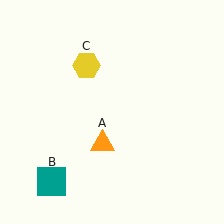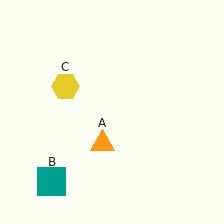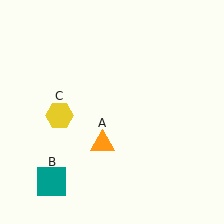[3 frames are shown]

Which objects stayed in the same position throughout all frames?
Orange triangle (object A) and teal square (object B) remained stationary.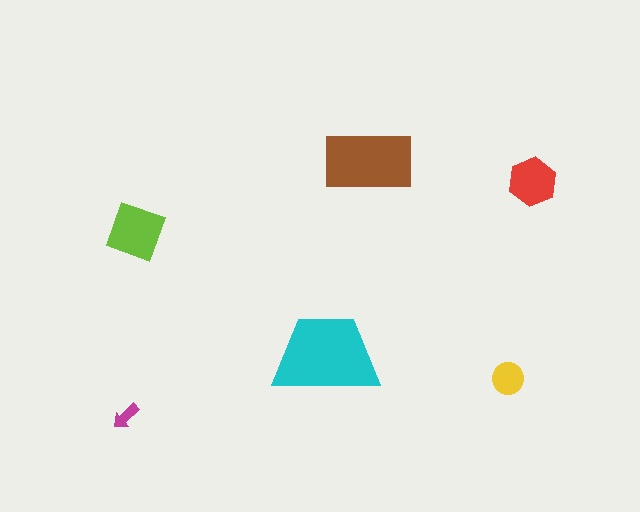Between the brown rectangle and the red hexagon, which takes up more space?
The brown rectangle.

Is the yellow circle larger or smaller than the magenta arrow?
Larger.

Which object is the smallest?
The magenta arrow.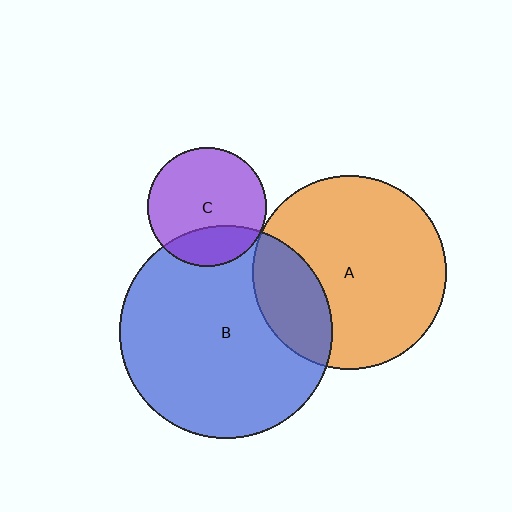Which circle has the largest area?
Circle B (blue).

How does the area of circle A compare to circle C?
Approximately 2.6 times.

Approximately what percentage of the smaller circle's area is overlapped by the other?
Approximately 25%.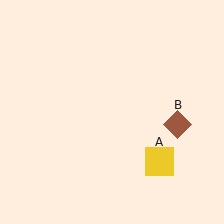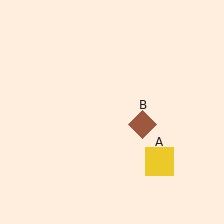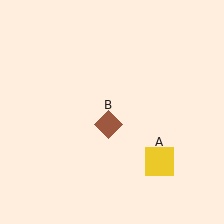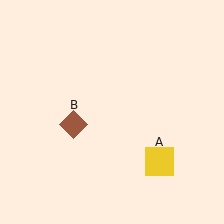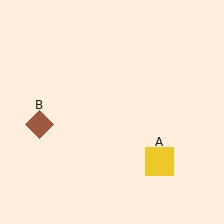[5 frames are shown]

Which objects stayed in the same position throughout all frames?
Yellow square (object A) remained stationary.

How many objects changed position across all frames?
1 object changed position: brown diamond (object B).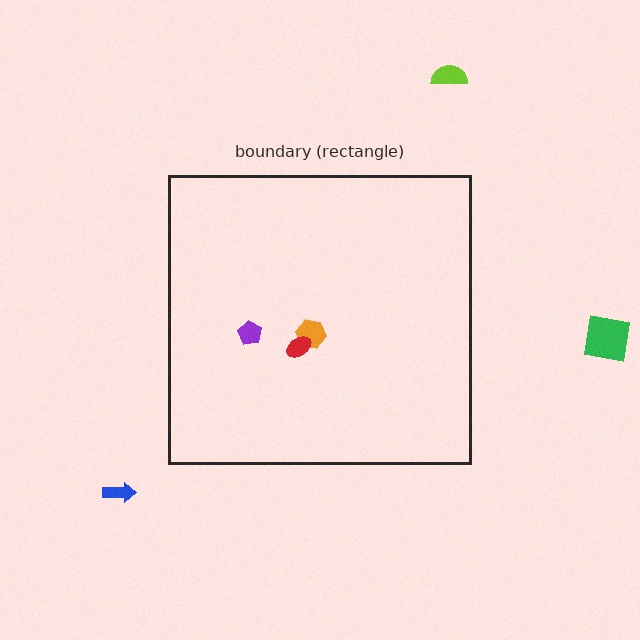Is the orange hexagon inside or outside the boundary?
Inside.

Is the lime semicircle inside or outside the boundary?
Outside.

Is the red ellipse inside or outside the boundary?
Inside.